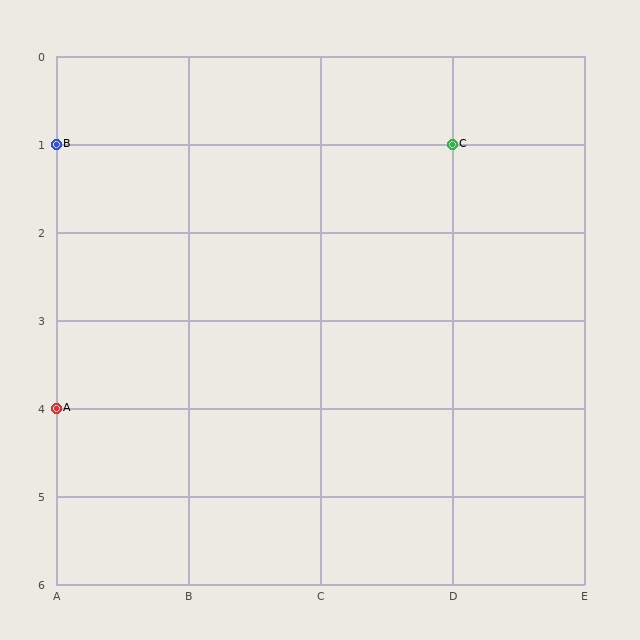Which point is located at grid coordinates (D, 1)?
Point C is at (D, 1).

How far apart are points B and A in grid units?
Points B and A are 3 rows apart.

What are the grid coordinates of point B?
Point B is at grid coordinates (A, 1).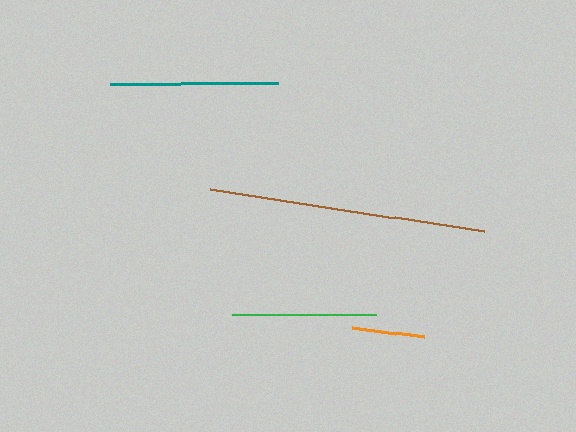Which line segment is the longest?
The brown line is the longest at approximately 277 pixels.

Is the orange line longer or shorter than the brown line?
The brown line is longer than the orange line.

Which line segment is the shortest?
The orange line is the shortest at approximately 73 pixels.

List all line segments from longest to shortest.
From longest to shortest: brown, teal, green, orange.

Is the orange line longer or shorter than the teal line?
The teal line is longer than the orange line.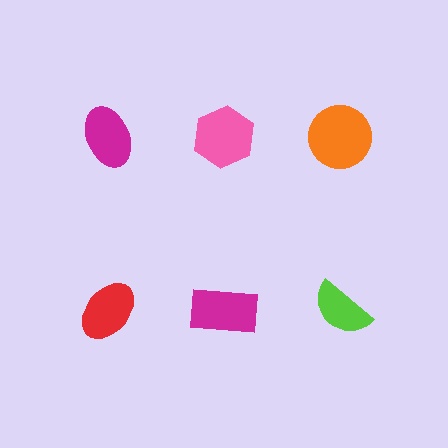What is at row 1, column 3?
An orange circle.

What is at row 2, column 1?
A red ellipse.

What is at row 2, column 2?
A magenta rectangle.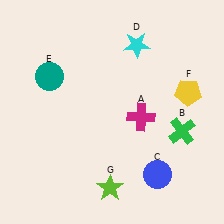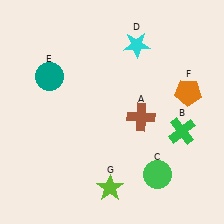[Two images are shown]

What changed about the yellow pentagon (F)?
In Image 1, F is yellow. In Image 2, it changed to orange.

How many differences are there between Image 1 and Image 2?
There are 3 differences between the two images.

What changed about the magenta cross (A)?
In Image 1, A is magenta. In Image 2, it changed to brown.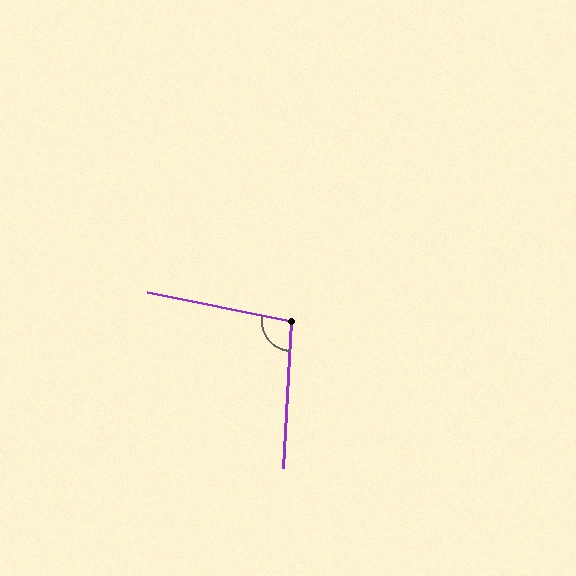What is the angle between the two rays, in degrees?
Approximately 98 degrees.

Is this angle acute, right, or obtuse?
It is obtuse.